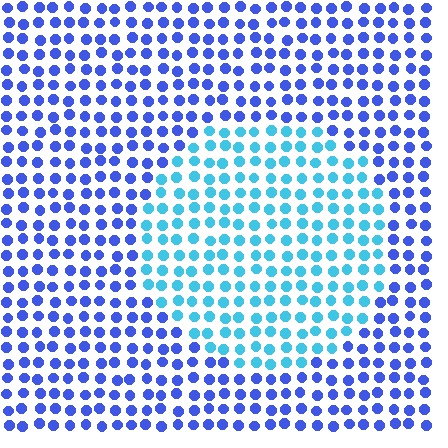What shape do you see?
I see a circle.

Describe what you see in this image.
The image is filled with small blue elements in a uniform arrangement. A circle-shaped region is visible where the elements are tinted to a slightly different hue, forming a subtle color boundary.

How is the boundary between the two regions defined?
The boundary is defined purely by a slight shift in hue (about 40 degrees). Spacing, size, and orientation are identical on both sides.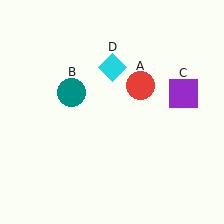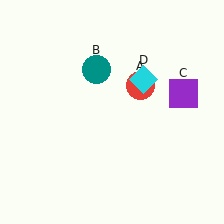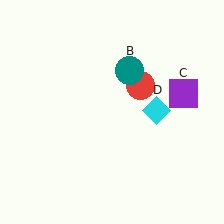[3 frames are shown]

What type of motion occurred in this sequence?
The teal circle (object B), cyan diamond (object D) rotated clockwise around the center of the scene.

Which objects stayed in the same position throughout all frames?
Red circle (object A) and purple square (object C) remained stationary.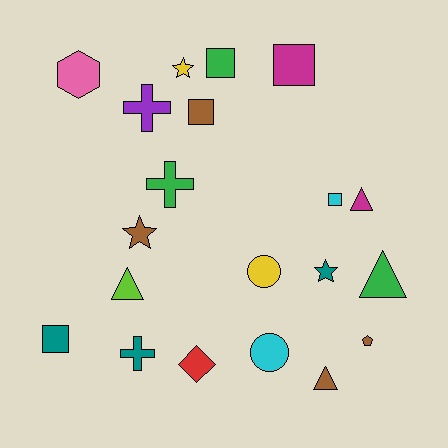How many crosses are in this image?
There are 3 crosses.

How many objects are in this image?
There are 20 objects.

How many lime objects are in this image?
There is 1 lime object.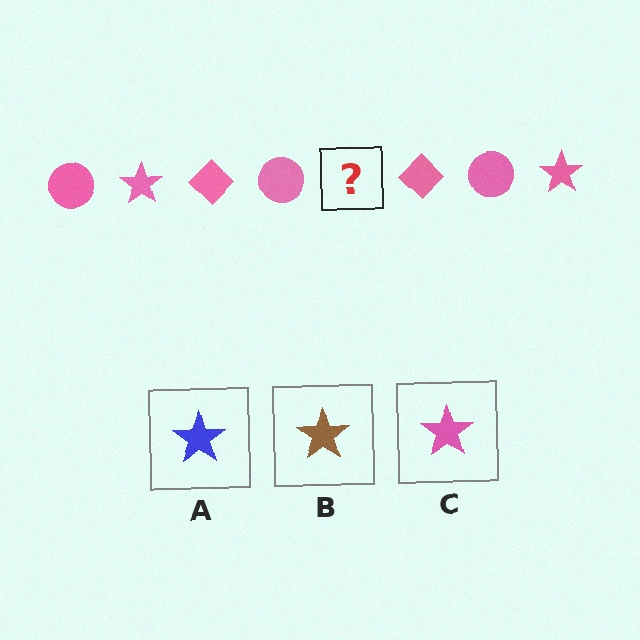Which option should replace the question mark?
Option C.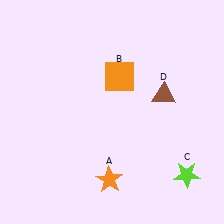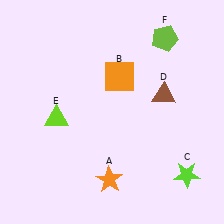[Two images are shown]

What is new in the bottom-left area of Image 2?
A lime triangle (E) was added in the bottom-left area of Image 2.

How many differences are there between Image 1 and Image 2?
There are 2 differences between the two images.